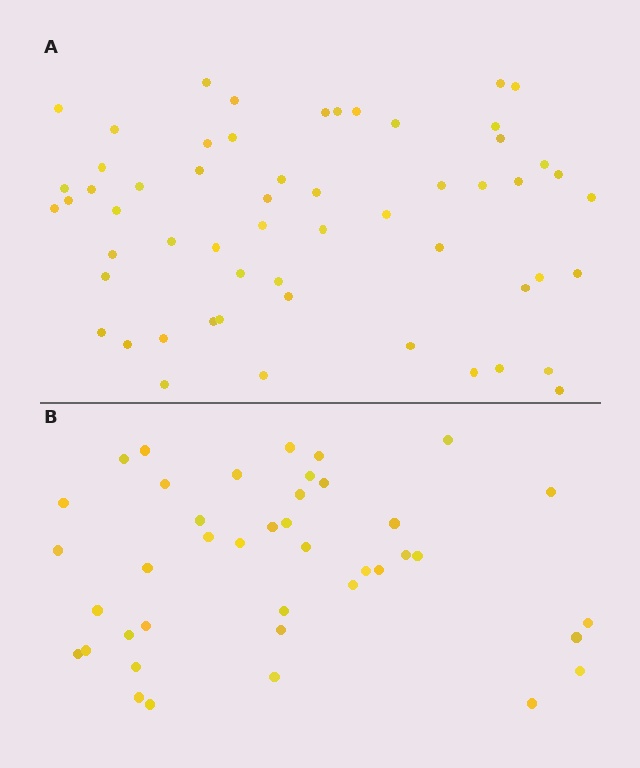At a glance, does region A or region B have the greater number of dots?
Region A (the top region) has more dots.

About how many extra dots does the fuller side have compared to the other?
Region A has approximately 15 more dots than region B.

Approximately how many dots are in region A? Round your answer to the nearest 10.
About 60 dots. (The exact count is 57, which rounds to 60.)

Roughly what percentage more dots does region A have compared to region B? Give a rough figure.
About 40% more.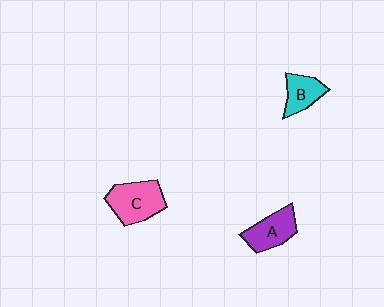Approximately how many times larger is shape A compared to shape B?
Approximately 1.2 times.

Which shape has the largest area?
Shape C (pink).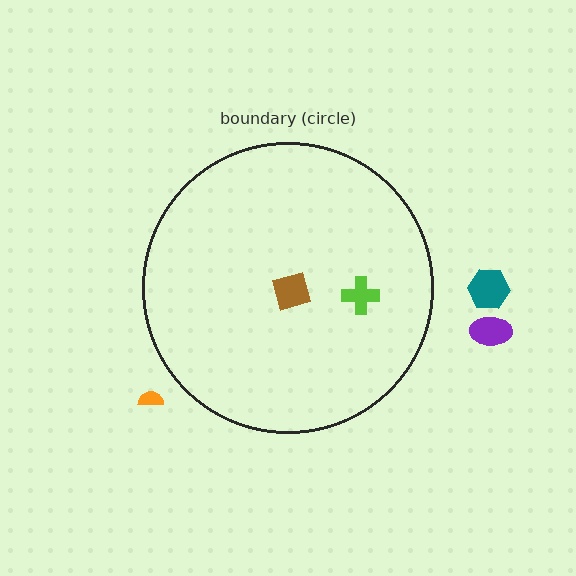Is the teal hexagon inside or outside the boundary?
Outside.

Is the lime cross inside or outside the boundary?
Inside.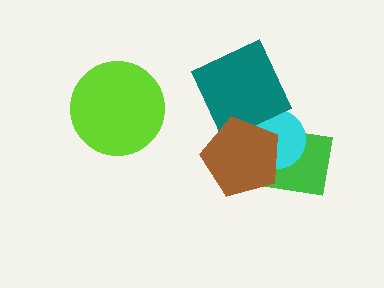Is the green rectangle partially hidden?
Yes, it is partially covered by another shape.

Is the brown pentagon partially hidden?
No, no other shape covers it.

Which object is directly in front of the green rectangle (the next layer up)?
The cyan circle is directly in front of the green rectangle.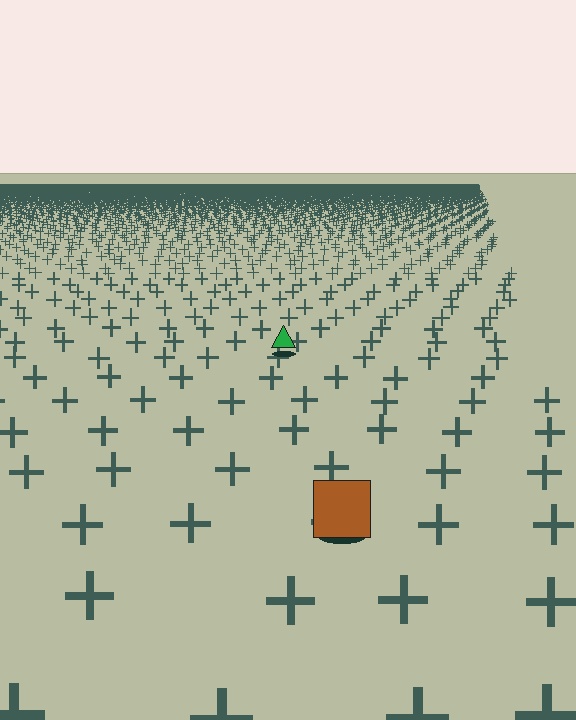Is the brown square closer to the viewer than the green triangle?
Yes. The brown square is closer — you can tell from the texture gradient: the ground texture is coarser near it.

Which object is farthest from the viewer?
The green triangle is farthest from the viewer. It appears smaller and the ground texture around it is denser.